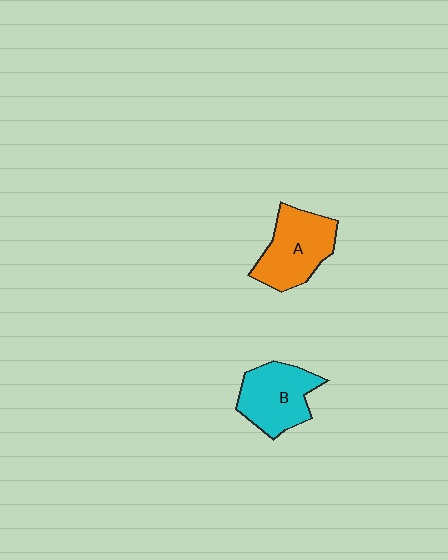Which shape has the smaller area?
Shape B (cyan).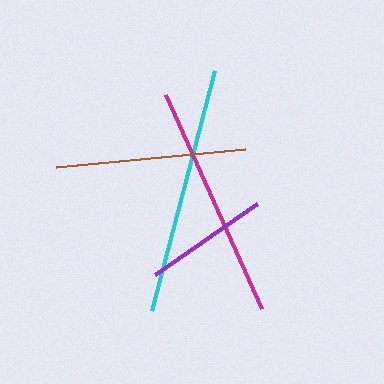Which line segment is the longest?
The cyan line is the longest at approximately 248 pixels.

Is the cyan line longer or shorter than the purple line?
The cyan line is longer than the purple line.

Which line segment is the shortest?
The purple line is the shortest at approximately 124 pixels.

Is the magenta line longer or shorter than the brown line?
The magenta line is longer than the brown line.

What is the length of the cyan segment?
The cyan segment is approximately 248 pixels long.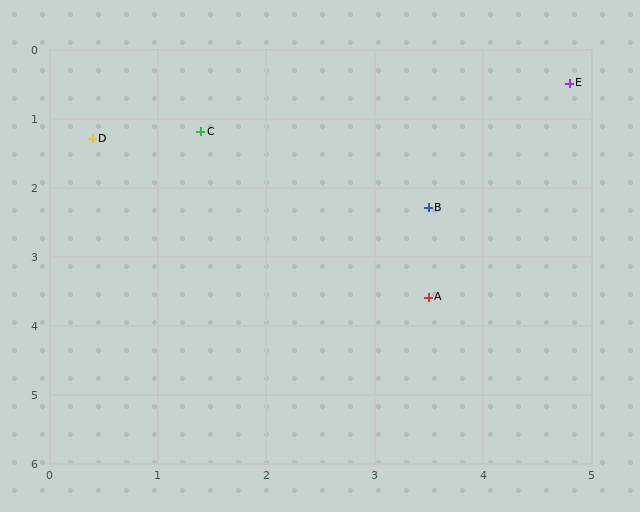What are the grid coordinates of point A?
Point A is at approximately (3.5, 3.6).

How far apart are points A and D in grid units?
Points A and D are about 3.9 grid units apart.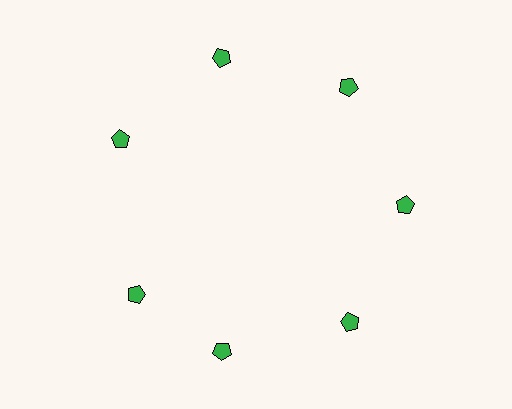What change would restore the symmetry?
The symmetry would be restored by rotating it back into even spacing with its neighbors so that all 7 pentagons sit at equal angles and equal distance from the center.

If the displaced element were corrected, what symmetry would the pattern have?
It would have 7-fold rotational symmetry — the pattern would map onto itself every 51 degrees.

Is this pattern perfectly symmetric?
No. The 7 green pentagons are arranged in a ring, but one element near the 8 o'clock position is rotated out of alignment along the ring, breaking the 7-fold rotational symmetry.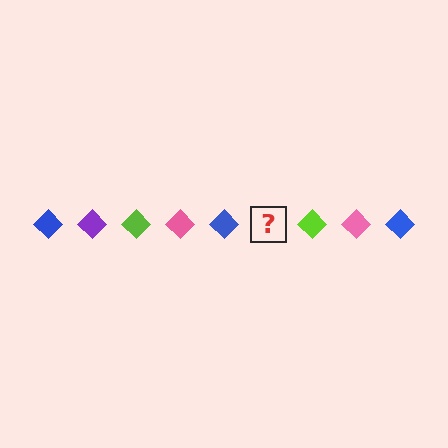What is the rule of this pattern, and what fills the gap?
The rule is that the pattern cycles through blue, purple, lime, pink diamonds. The gap should be filled with a purple diamond.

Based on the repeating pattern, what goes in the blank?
The blank should be a purple diamond.